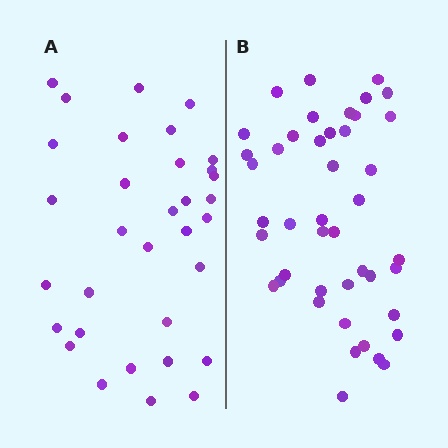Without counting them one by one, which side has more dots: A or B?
Region B (the right region) has more dots.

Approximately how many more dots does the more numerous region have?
Region B has roughly 12 or so more dots than region A.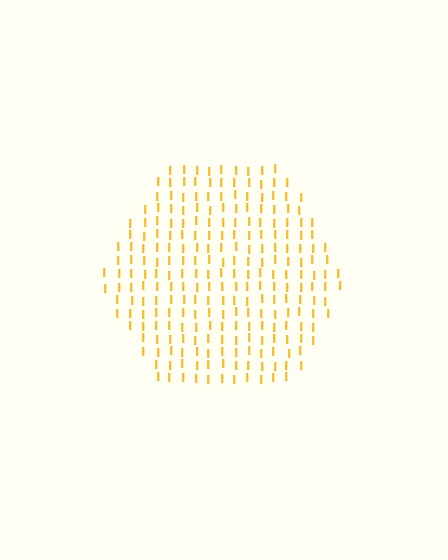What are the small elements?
The small elements are letter I's.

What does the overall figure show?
The overall figure shows a hexagon.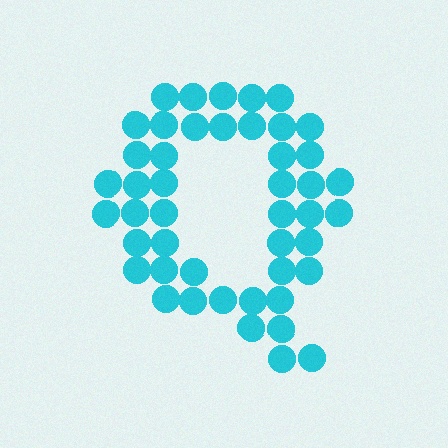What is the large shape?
The large shape is the letter Q.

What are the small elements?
The small elements are circles.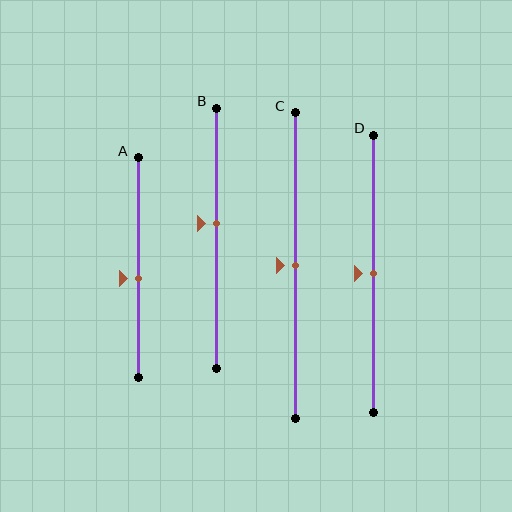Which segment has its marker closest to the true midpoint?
Segment C has its marker closest to the true midpoint.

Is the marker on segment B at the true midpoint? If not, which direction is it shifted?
No, the marker on segment B is shifted upward by about 6% of the segment length.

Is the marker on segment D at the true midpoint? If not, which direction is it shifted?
Yes, the marker on segment D is at the true midpoint.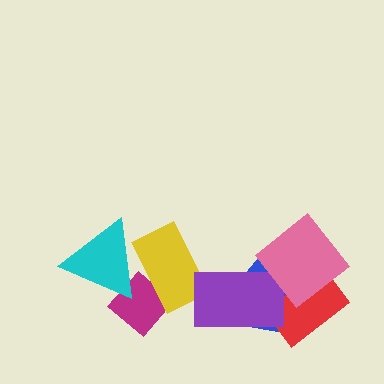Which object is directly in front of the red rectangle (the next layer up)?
The purple rectangle is directly in front of the red rectangle.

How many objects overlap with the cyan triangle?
2 objects overlap with the cyan triangle.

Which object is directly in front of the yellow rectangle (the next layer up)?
The purple rectangle is directly in front of the yellow rectangle.